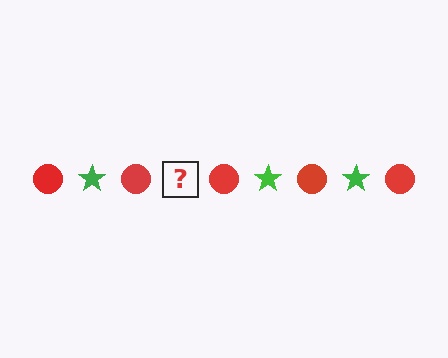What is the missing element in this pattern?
The missing element is a green star.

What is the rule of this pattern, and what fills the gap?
The rule is that the pattern alternates between red circle and green star. The gap should be filled with a green star.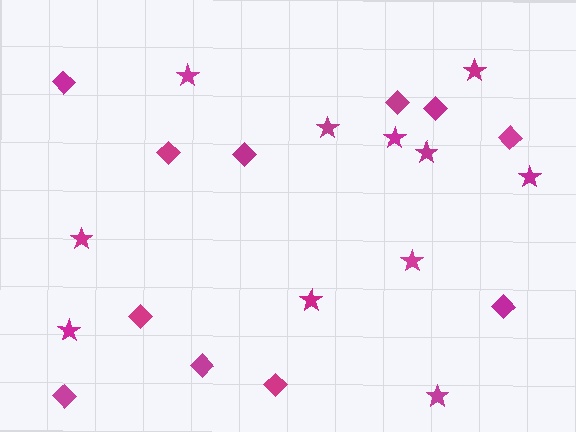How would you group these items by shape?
There are 2 groups: one group of diamonds (11) and one group of stars (11).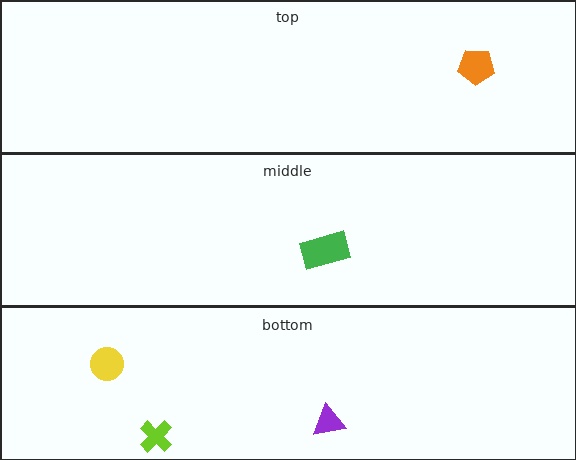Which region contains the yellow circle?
The bottom region.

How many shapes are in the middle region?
1.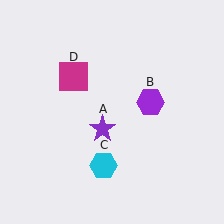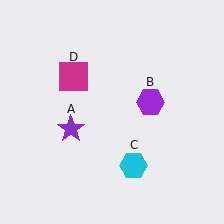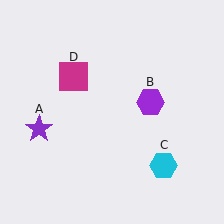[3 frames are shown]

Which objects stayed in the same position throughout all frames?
Purple hexagon (object B) and magenta square (object D) remained stationary.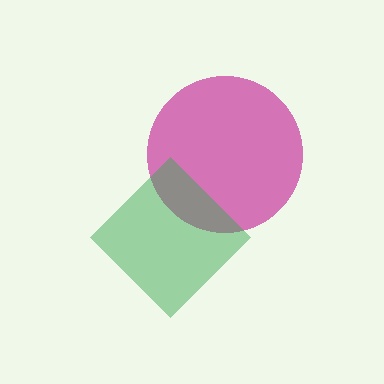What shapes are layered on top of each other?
The layered shapes are: a magenta circle, a green diamond.